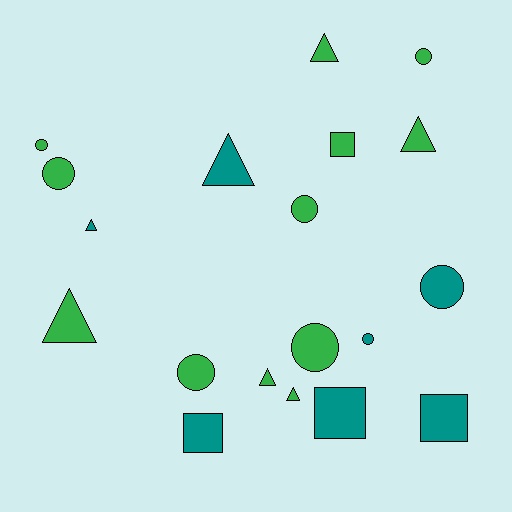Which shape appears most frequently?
Circle, with 8 objects.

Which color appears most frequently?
Green, with 12 objects.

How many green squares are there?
There is 1 green square.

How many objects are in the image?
There are 19 objects.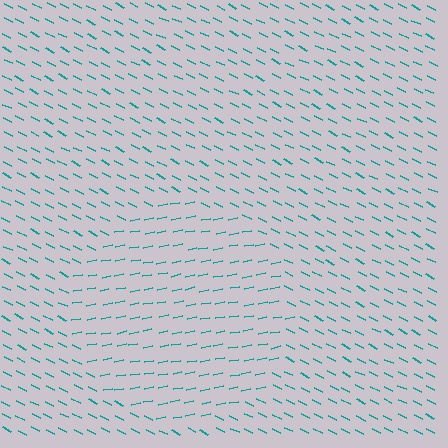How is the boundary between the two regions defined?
The boundary is defined purely by a change in line orientation (approximately 38 degrees difference). All lines are the same color and thickness.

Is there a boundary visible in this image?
Yes, there is a texture boundary formed by a change in line orientation.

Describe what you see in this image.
The image is filled with small teal line segments. A circle region in the image has lines oriented differently from the surrounding lines, creating a visible texture boundary.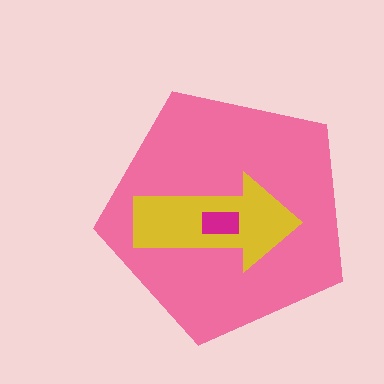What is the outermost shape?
The pink pentagon.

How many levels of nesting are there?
3.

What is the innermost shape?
The magenta rectangle.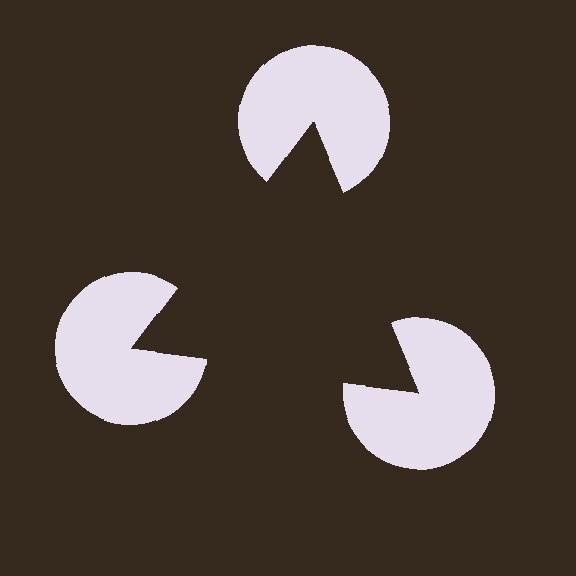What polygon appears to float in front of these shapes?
An illusory triangle — its edges are inferred from the aligned wedge cuts in the pac-man discs, not physically drawn.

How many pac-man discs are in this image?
There are 3 — one at each vertex of the illusory triangle.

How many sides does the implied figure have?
3 sides.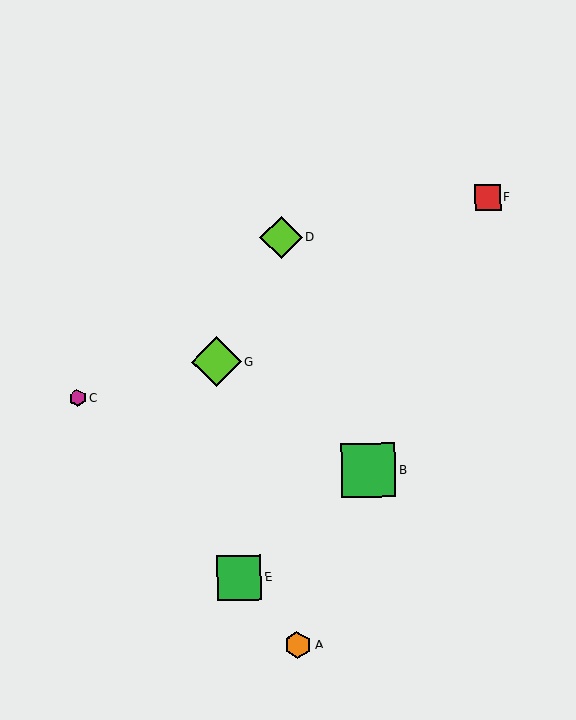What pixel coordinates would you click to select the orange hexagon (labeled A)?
Click at (298, 645) to select the orange hexagon A.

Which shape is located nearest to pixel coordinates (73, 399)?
The magenta hexagon (labeled C) at (77, 398) is nearest to that location.